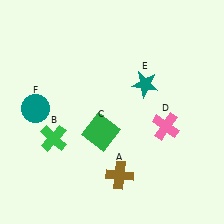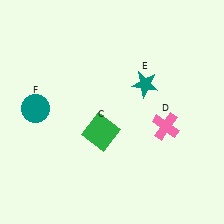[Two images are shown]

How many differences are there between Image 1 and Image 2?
There are 2 differences between the two images.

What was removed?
The green cross (B), the brown cross (A) were removed in Image 2.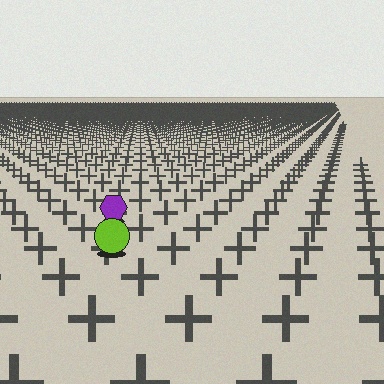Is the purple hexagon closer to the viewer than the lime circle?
No. The lime circle is closer — you can tell from the texture gradient: the ground texture is coarser near it.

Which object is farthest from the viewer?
The purple hexagon is farthest from the viewer. It appears smaller and the ground texture around it is denser.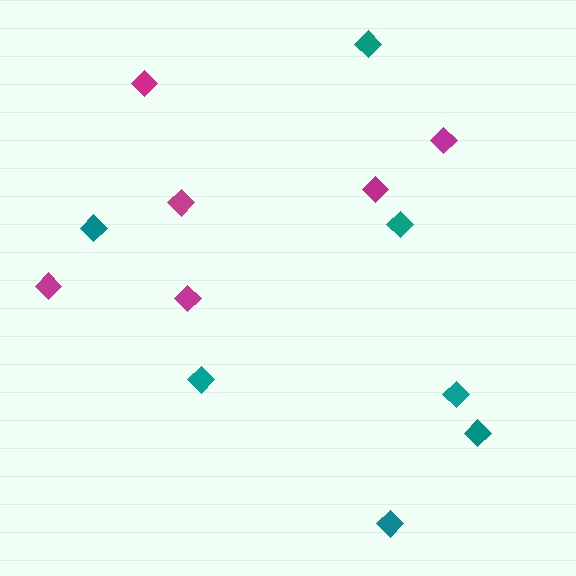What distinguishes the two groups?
There are 2 groups: one group of teal diamonds (7) and one group of magenta diamonds (6).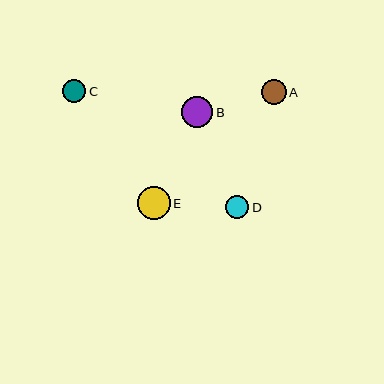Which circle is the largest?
Circle E is the largest with a size of approximately 33 pixels.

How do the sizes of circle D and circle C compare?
Circle D and circle C are approximately the same size.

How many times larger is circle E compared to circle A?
Circle E is approximately 1.3 times the size of circle A.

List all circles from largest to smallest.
From largest to smallest: E, B, A, D, C.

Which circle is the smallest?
Circle C is the smallest with a size of approximately 23 pixels.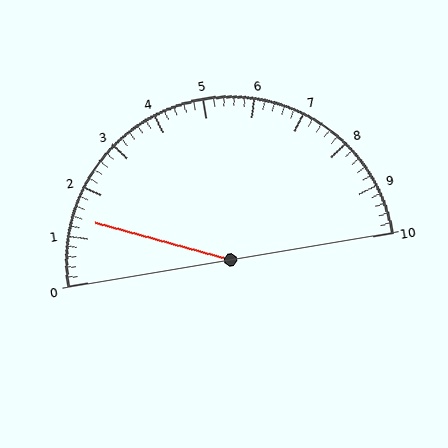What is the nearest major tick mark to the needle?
The nearest major tick mark is 1.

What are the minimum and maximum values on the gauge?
The gauge ranges from 0 to 10.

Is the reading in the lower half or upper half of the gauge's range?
The reading is in the lower half of the range (0 to 10).